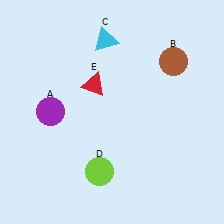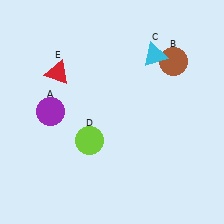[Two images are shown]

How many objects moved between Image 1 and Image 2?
3 objects moved between the two images.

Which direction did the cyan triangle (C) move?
The cyan triangle (C) moved right.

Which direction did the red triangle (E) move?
The red triangle (E) moved left.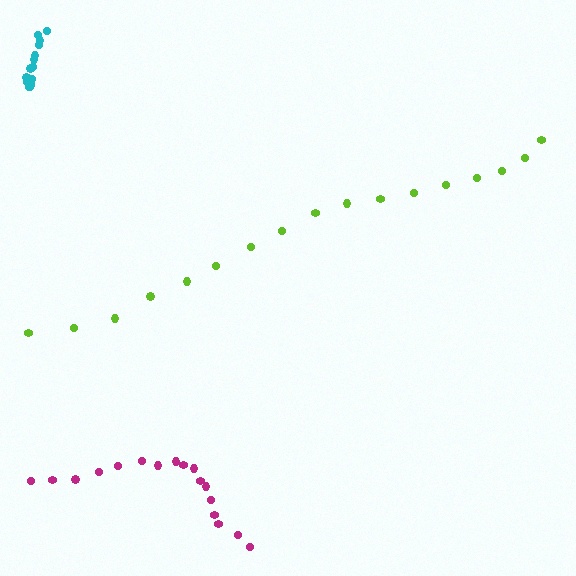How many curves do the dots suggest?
There are 3 distinct paths.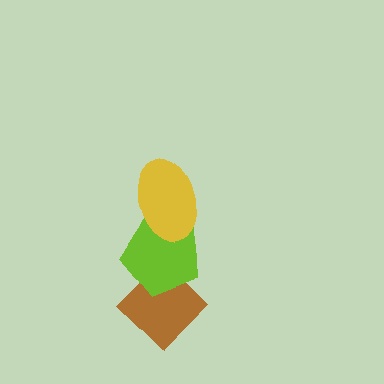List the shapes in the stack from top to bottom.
From top to bottom: the yellow ellipse, the lime pentagon, the brown diamond.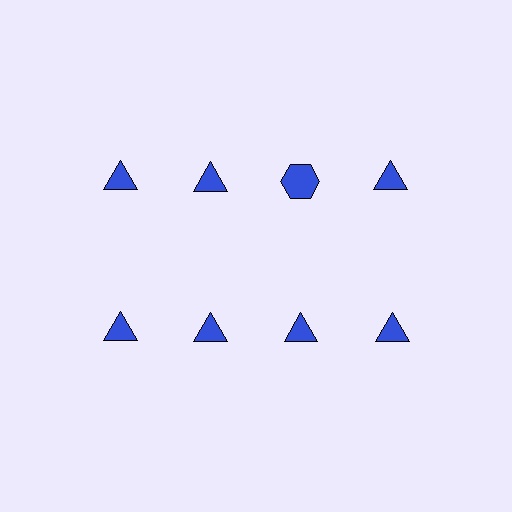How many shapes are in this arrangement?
There are 8 shapes arranged in a grid pattern.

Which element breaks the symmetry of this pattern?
The blue hexagon in the top row, center column breaks the symmetry. All other shapes are blue triangles.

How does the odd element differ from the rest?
It has a different shape: hexagon instead of triangle.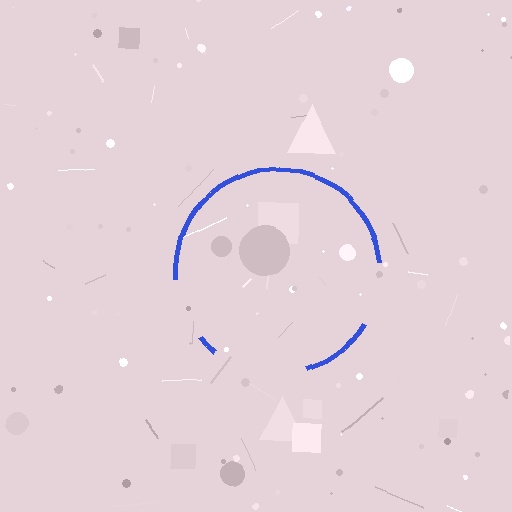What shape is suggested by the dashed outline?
The dashed outline suggests a circle.